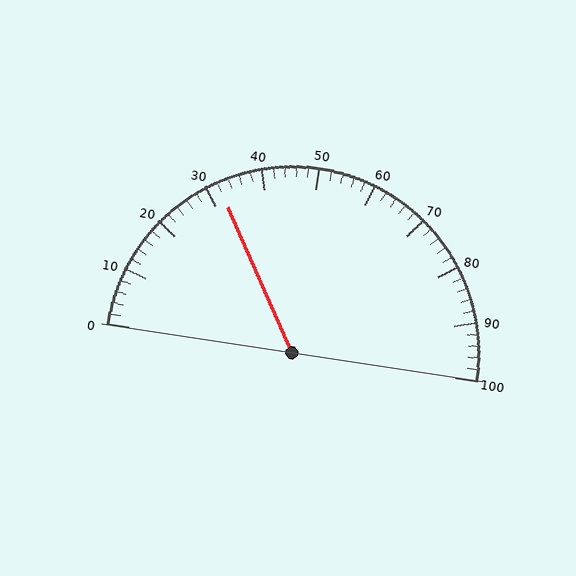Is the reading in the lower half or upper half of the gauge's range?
The reading is in the lower half of the range (0 to 100).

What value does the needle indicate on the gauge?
The needle indicates approximately 32.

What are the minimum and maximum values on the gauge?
The gauge ranges from 0 to 100.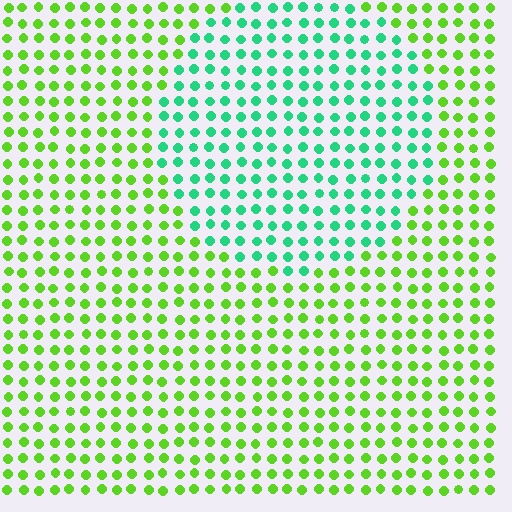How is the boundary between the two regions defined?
The boundary is defined purely by a slight shift in hue (about 51 degrees). Spacing, size, and orientation are identical on both sides.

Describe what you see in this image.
The image is filled with small lime elements in a uniform arrangement. A circle-shaped region is visible where the elements are tinted to a slightly different hue, forming a subtle color boundary.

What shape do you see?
I see a circle.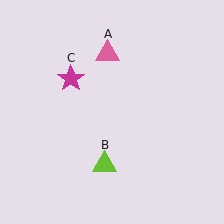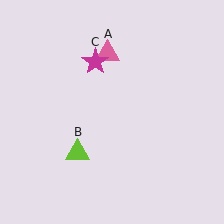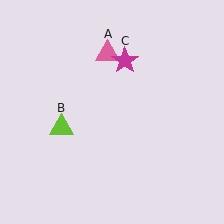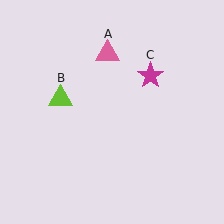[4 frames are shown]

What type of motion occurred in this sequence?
The lime triangle (object B), magenta star (object C) rotated clockwise around the center of the scene.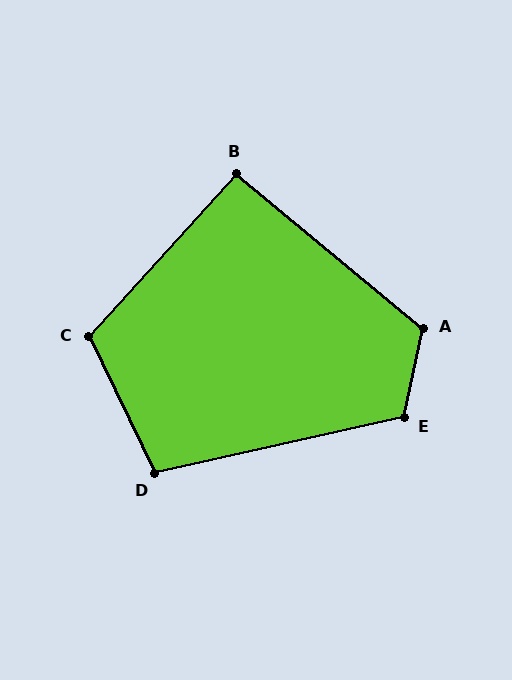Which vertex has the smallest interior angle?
B, at approximately 93 degrees.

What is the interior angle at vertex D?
Approximately 103 degrees (obtuse).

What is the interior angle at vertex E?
Approximately 114 degrees (obtuse).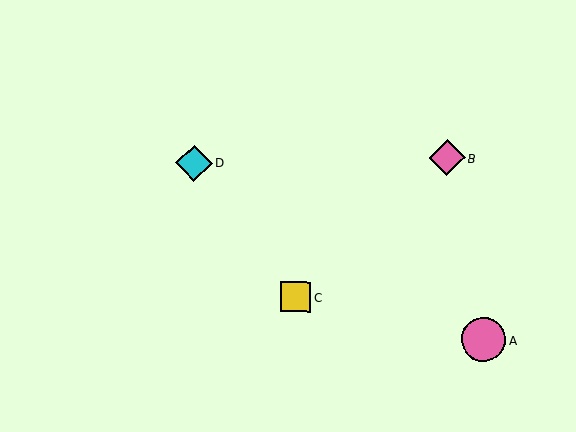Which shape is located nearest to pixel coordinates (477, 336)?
The pink circle (labeled A) at (484, 340) is nearest to that location.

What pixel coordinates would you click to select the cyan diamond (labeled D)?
Click at (194, 163) to select the cyan diamond D.